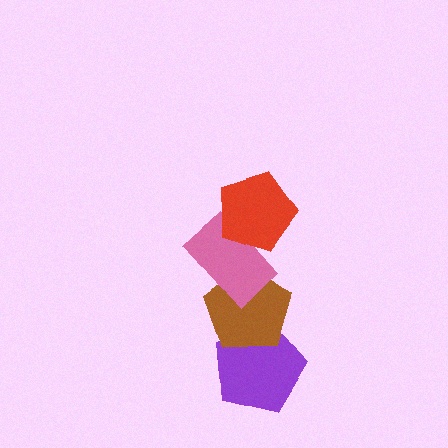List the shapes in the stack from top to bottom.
From top to bottom: the red pentagon, the pink rectangle, the brown pentagon, the purple pentagon.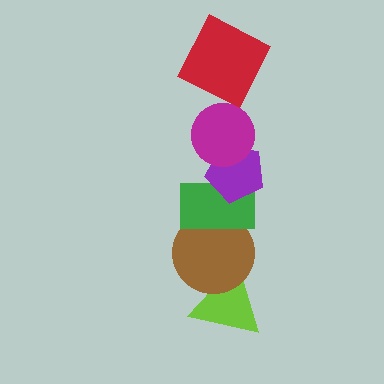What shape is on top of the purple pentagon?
The magenta circle is on top of the purple pentagon.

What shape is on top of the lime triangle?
The brown circle is on top of the lime triangle.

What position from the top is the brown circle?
The brown circle is 5th from the top.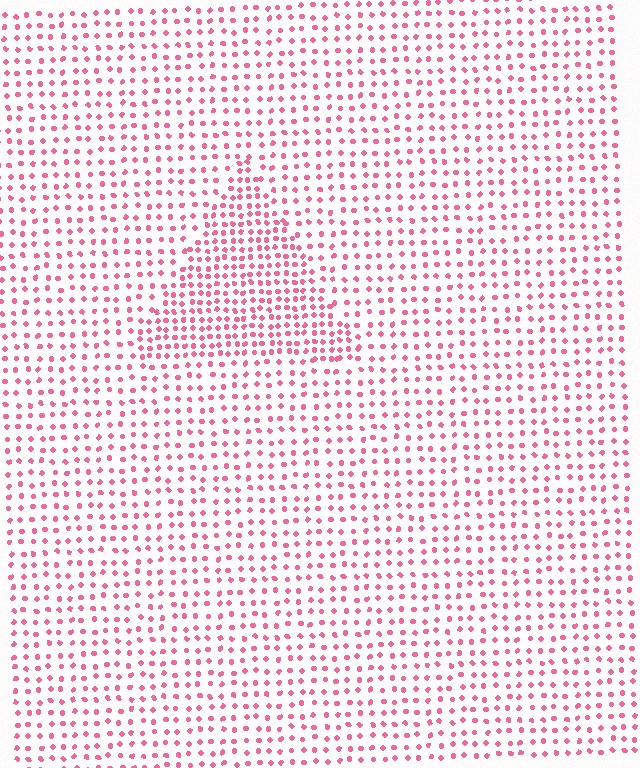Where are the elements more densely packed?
The elements are more densely packed inside the triangle boundary.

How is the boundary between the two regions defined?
The boundary is defined by a change in element density (approximately 1.7x ratio). All elements are the same color, size, and shape.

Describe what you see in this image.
The image contains small pink elements arranged at two different densities. A triangle-shaped region is visible where the elements are more densely packed than the surrounding area.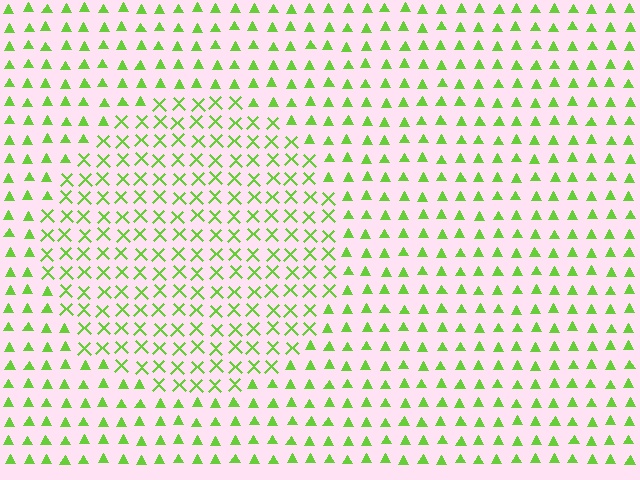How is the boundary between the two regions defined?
The boundary is defined by a change in element shape: X marks inside vs. triangles outside. All elements share the same color and spacing.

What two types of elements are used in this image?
The image uses X marks inside the circle region and triangles outside it.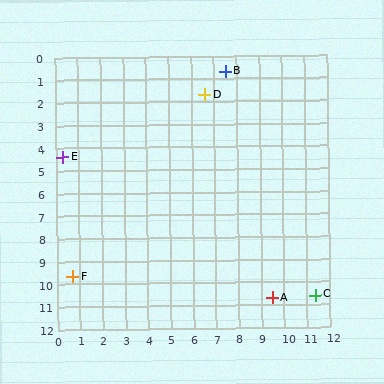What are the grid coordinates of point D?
Point D is at approximately (6.6, 1.7).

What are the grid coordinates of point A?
Point A is at approximately (9.5, 10.7).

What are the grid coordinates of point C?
Point C is at approximately (11.4, 10.6).